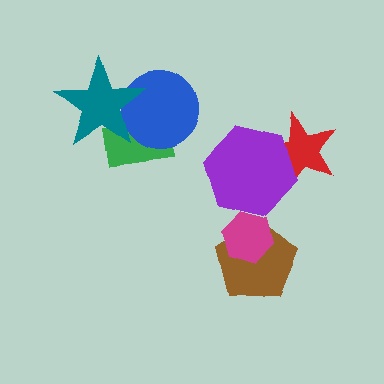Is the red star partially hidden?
Yes, it is partially covered by another shape.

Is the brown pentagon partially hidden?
Yes, it is partially covered by another shape.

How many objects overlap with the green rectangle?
2 objects overlap with the green rectangle.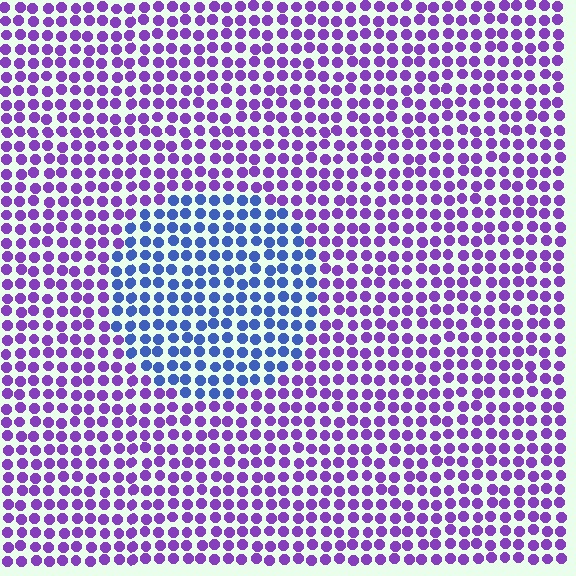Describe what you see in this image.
The image is filled with small purple elements in a uniform arrangement. A circle-shaped region is visible where the elements are tinted to a slightly different hue, forming a subtle color boundary.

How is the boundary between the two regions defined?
The boundary is defined purely by a slight shift in hue (about 51 degrees). Spacing, size, and orientation are identical on both sides.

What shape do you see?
I see a circle.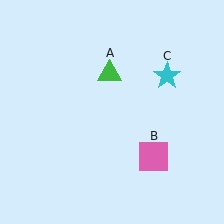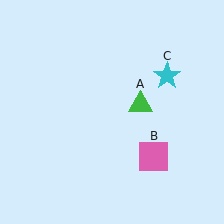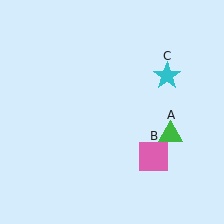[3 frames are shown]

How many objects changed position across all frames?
1 object changed position: green triangle (object A).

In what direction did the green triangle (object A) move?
The green triangle (object A) moved down and to the right.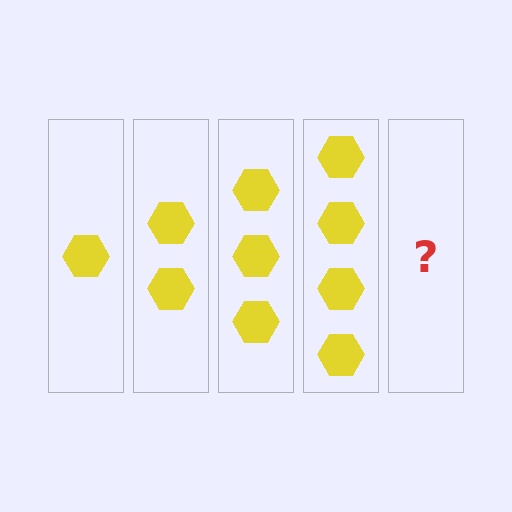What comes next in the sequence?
The next element should be 5 hexagons.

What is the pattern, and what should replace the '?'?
The pattern is that each step adds one more hexagon. The '?' should be 5 hexagons.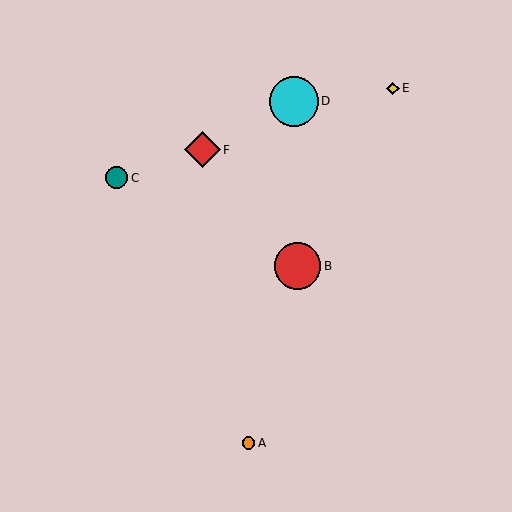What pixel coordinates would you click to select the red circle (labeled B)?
Click at (298, 266) to select the red circle B.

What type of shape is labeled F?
Shape F is a red diamond.